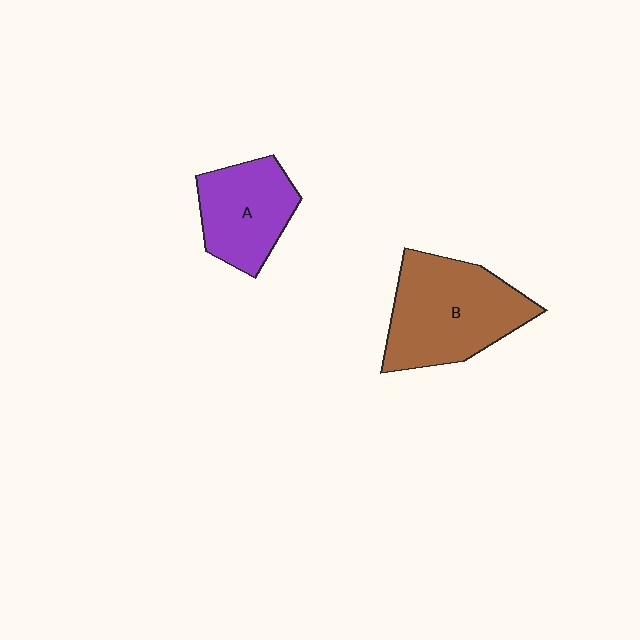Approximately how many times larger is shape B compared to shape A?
Approximately 1.5 times.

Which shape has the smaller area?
Shape A (purple).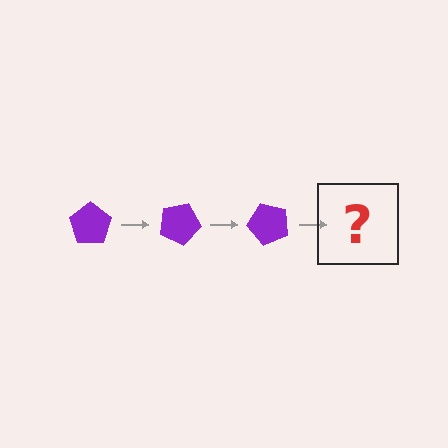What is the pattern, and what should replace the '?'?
The pattern is that the pentagon rotates 25 degrees each step. The '?' should be a purple pentagon rotated 75 degrees.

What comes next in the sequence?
The next element should be a purple pentagon rotated 75 degrees.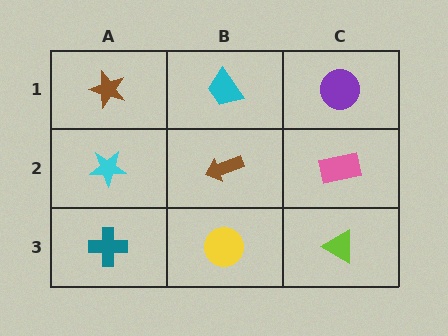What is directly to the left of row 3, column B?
A teal cross.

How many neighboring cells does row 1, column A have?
2.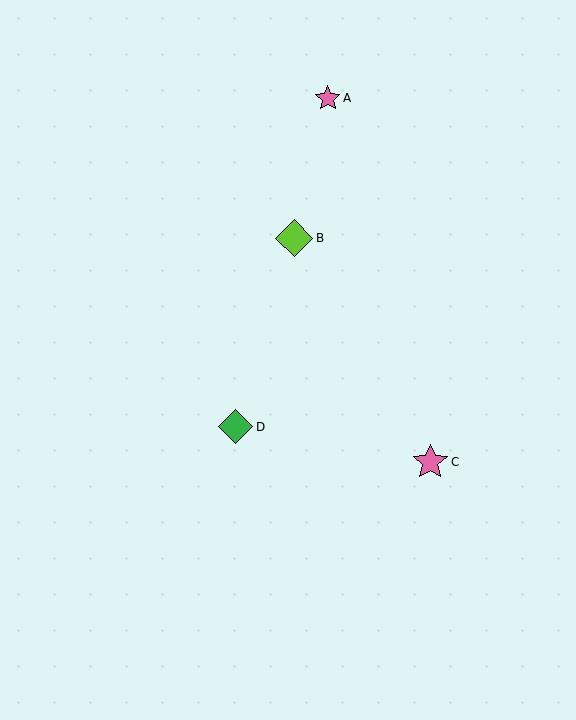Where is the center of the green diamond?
The center of the green diamond is at (235, 427).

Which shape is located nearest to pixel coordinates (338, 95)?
The pink star (labeled A) at (328, 98) is nearest to that location.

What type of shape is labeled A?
Shape A is a pink star.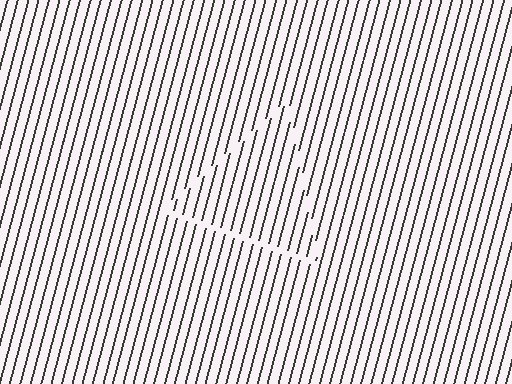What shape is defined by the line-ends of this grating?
An illusory triangle. The interior of the shape contains the same grating, shifted by half a period — the contour is defined by the phase discontinuity where line-ends from the inner and outer gratings abut.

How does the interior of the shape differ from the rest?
The interior of the shape contains the same grating, shifted by half a period — the contour is defined by the phase discontinuity where line-ends from the inner and outer gratings abut.